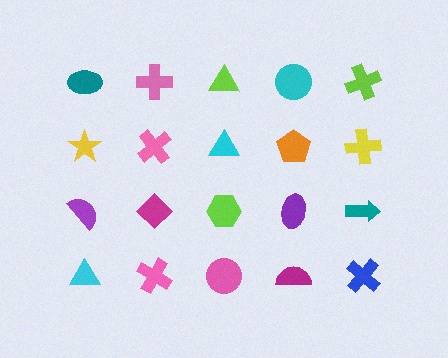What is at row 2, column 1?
A yellow star.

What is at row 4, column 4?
A magenta semicircle.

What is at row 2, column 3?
A cyan triangle.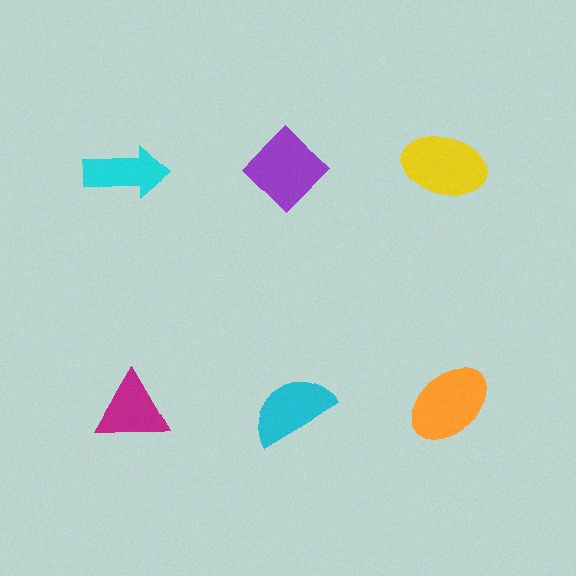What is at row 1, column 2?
A purple diamond.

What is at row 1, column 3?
A yellow ellipse.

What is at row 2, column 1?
A magenta triangle.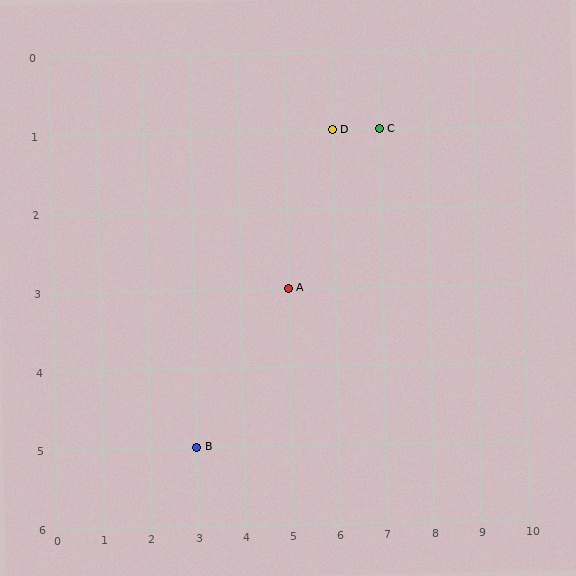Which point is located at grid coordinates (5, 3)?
Point A is at (5, 3).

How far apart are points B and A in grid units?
Points B and A are 2 columns and 2 rows apart (about 2.8 grid units diagonally).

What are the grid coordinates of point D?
Point D is at grid coordinates (6, 1).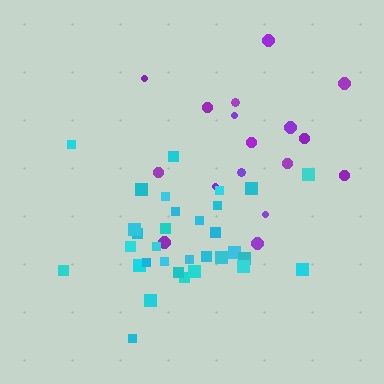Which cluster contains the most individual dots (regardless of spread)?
Cyan (32).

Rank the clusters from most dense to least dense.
cyan, purple.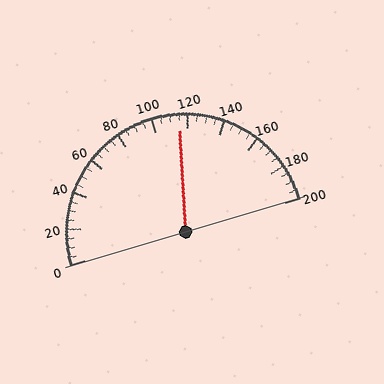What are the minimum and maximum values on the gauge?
The gauge ranges from 0 to 200.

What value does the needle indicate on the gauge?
The needle indicates approximately 115.